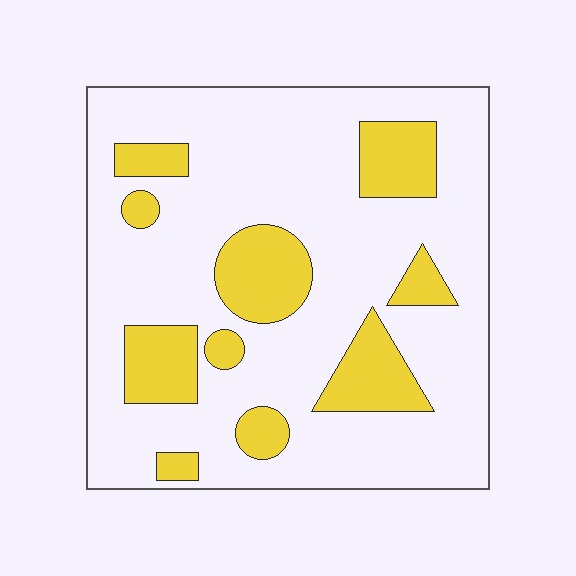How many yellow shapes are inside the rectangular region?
10.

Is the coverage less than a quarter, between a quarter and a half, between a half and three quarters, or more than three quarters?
Less than a quarter.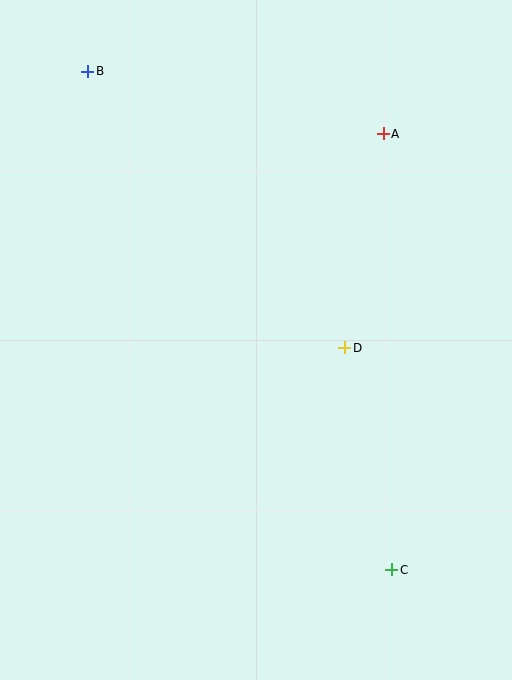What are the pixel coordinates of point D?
Point D is at (344, 348).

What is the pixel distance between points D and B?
The distance between D and B is 377 pixels.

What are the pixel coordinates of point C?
Point C is at (392, 570).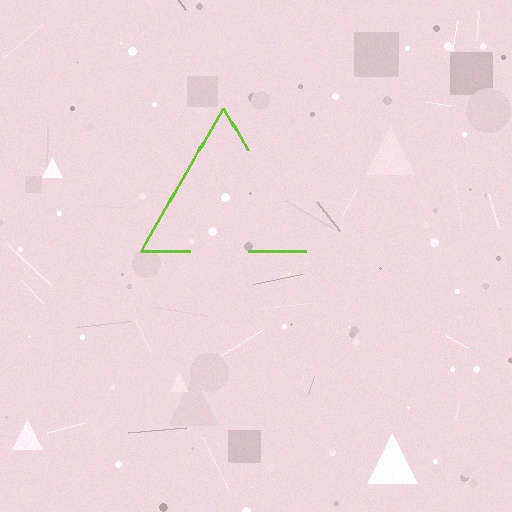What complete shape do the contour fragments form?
The contour fragments form a triangle.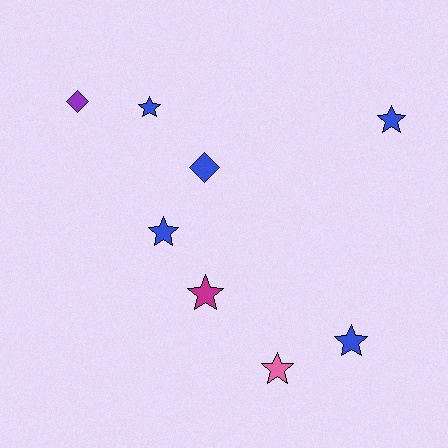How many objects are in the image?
There are 8 objects.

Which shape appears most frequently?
Star, with 6 objects.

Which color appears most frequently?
Blue, with 5 objects.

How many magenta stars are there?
There is 1 magenta star.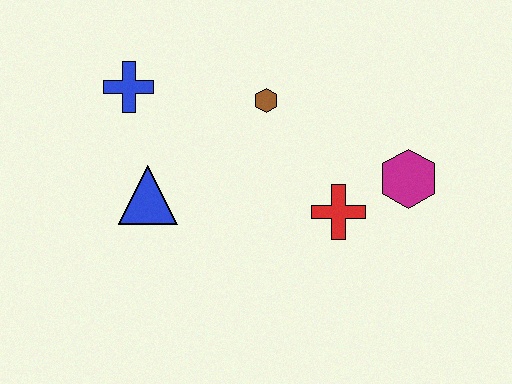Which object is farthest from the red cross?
The blue cross is farthest from the red cross.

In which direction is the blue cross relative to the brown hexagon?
The blue cross is to the left of the brown hexagon.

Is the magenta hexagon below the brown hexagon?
Yes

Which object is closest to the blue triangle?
The blue cross is closest to the blue triangle.